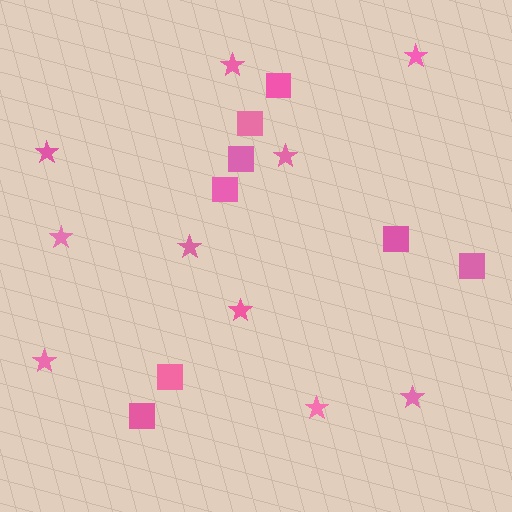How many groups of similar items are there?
There are 2 groups: one group of stars (10) and one group of squares (8).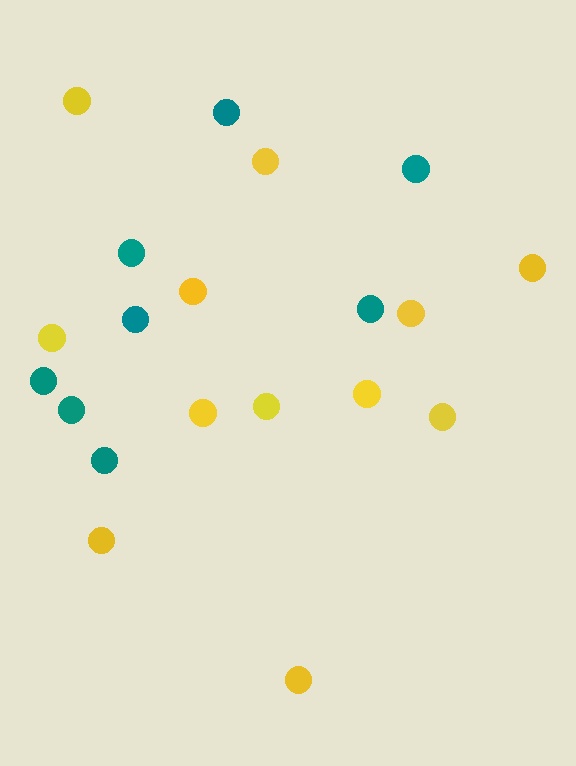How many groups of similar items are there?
There are 2 groups: one group of teal circles (8) and one group of yellow circles (12).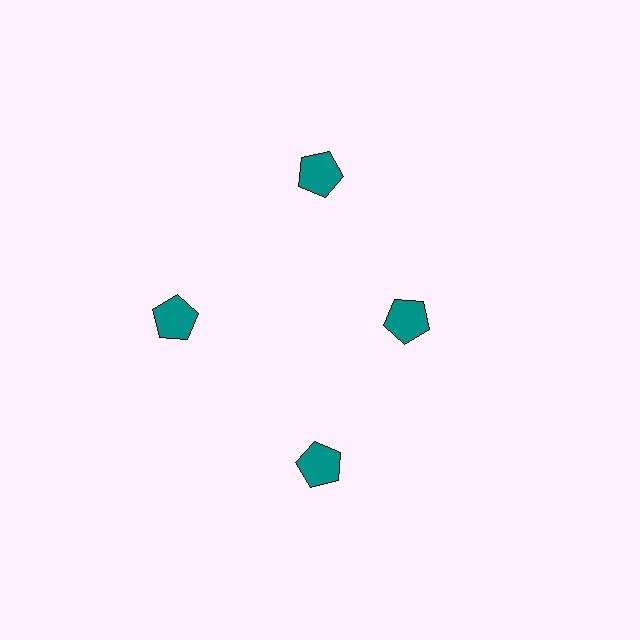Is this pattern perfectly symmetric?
No. The 4 teal pentagons are arranged in a ring, but one element near the 3 o'clock position is pulled inward toward the center, breaking the 4-fold rotational symmetry.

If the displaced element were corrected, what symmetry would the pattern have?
It would have 4-fold rotational symmetry — the pattern would map onto itself every 90 degrees.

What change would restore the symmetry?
The symmetry would be restored by moving it outward, back onto the ring so that all 4 pentagons sit at equal angles and equal distance from the center.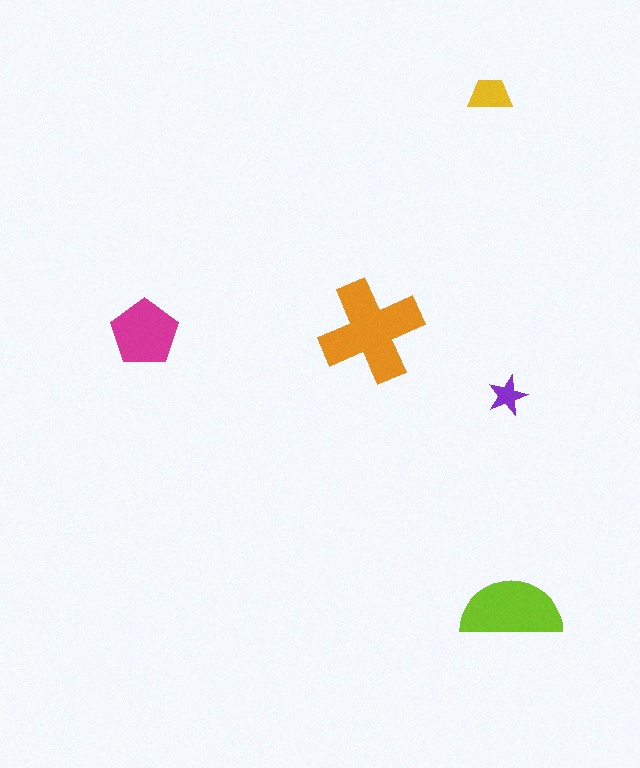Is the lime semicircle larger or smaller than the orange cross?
Smaller.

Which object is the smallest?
The purple star.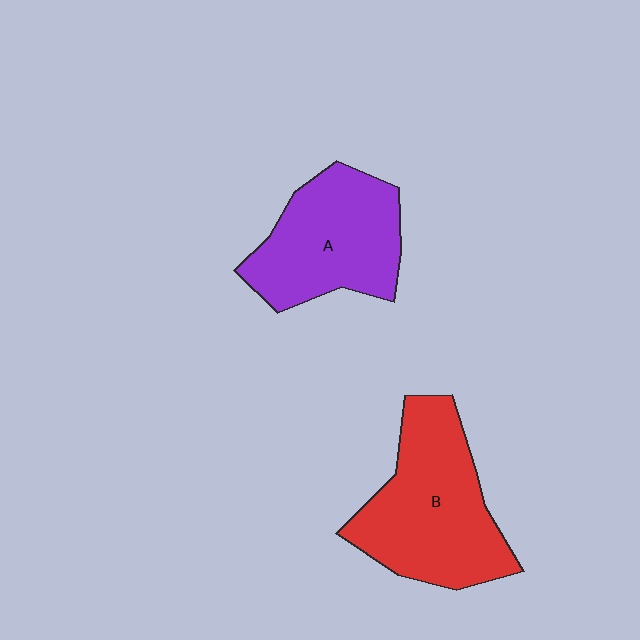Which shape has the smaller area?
Shape A (purple).